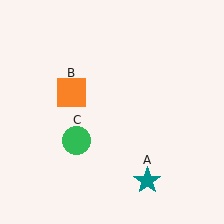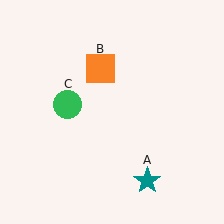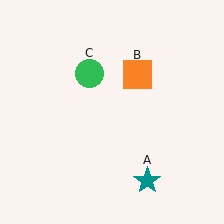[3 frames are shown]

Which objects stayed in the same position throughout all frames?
Teal star (object A) remained stationary.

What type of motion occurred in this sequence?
The orange square (object B), green circle (object C) rotated clockwise around the center of the scene.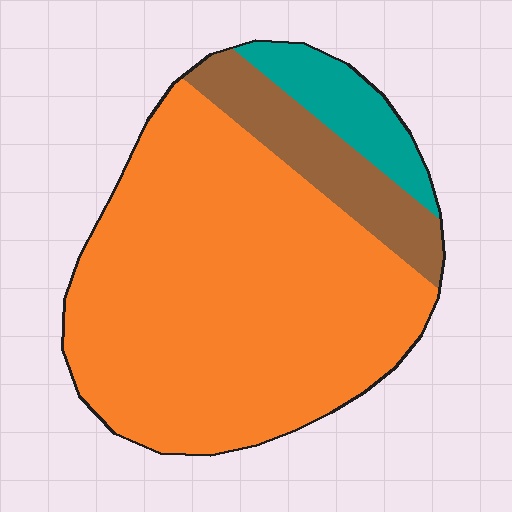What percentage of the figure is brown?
Brown takes up about one eighth (1/8) of the figure.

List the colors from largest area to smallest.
From largest to smallest: orange, brown, teal.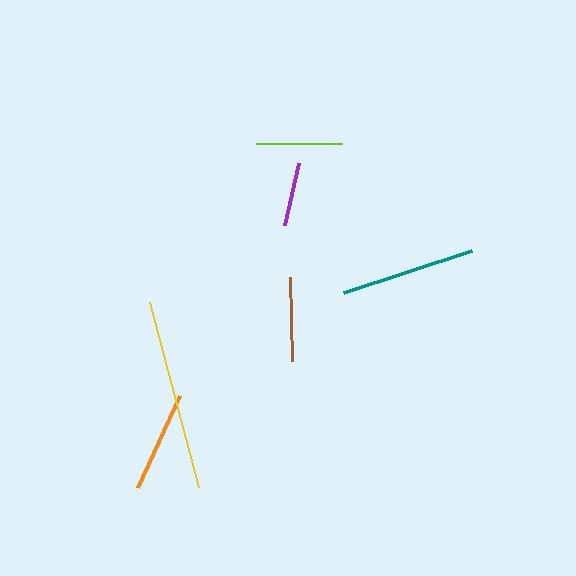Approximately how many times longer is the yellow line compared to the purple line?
The yellow line is approximately 3.0 times the length of the purple line.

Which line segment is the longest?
The yellow line is the longest at approximately 191 pixels.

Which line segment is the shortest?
The purple line is the shortest at approximately 63 pixels.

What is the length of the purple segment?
The purple segment is approximately 63 pixels long.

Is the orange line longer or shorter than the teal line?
The teal line is longer than the orange line.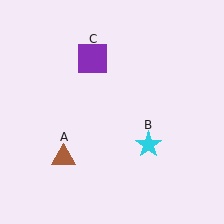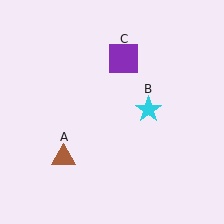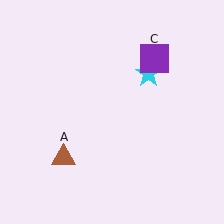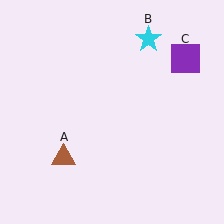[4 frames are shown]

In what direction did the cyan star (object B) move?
The cyan star (object B) moved up.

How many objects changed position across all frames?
2 objects changed position: cyan star (object B), purple square (object C).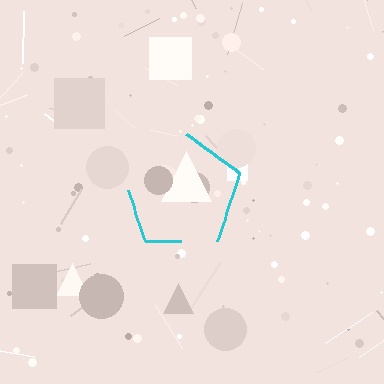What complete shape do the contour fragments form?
The contour fragments form a pentagon.